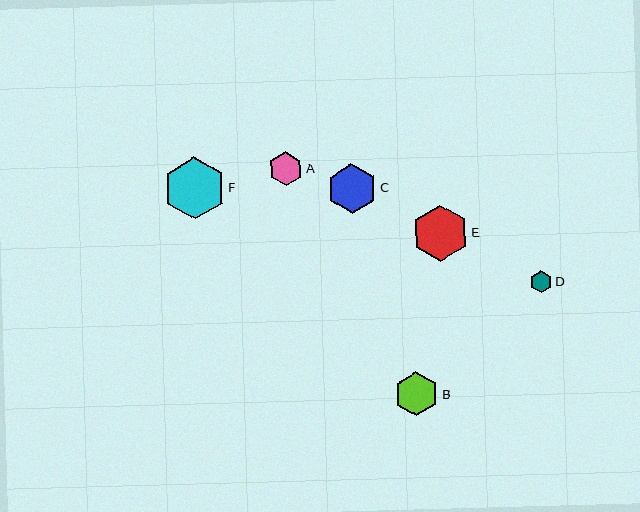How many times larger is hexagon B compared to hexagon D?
Hexagon B is approximately 2.0 times the size of hexagon D.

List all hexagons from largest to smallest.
From largest to smallest: F, E, C, B, A, D.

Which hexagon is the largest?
Hexagon F is the largest with a size of approximately 62 pixels.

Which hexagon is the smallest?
Hexagon D is the smallest with a size of approximately 22 pixels.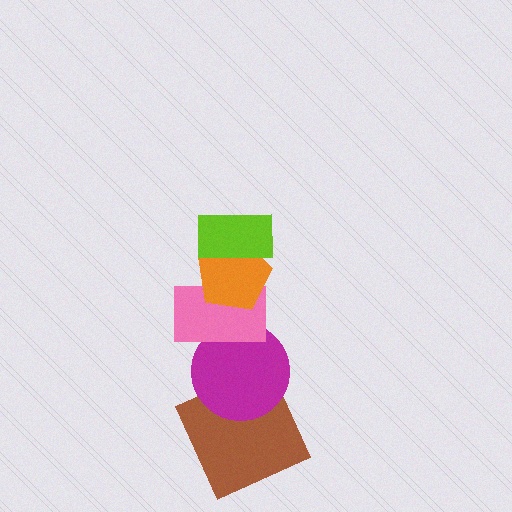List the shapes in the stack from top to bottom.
From top to bottom: the lime rectangle, the orange pentagon, the pink rectangle, the magenta circle, the brown square.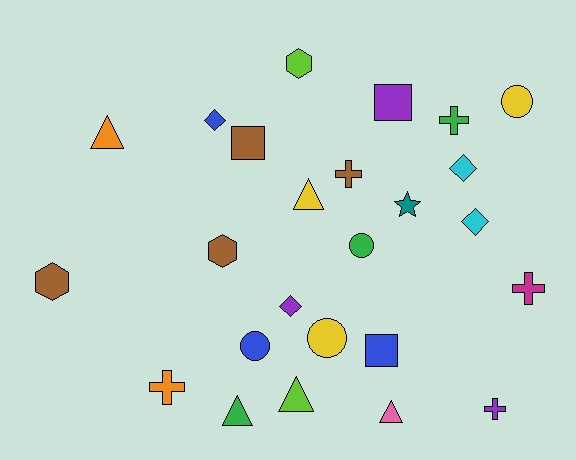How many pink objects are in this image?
There is 1 pink object.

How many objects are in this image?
There are 25 objects.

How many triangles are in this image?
There are 5 triangles.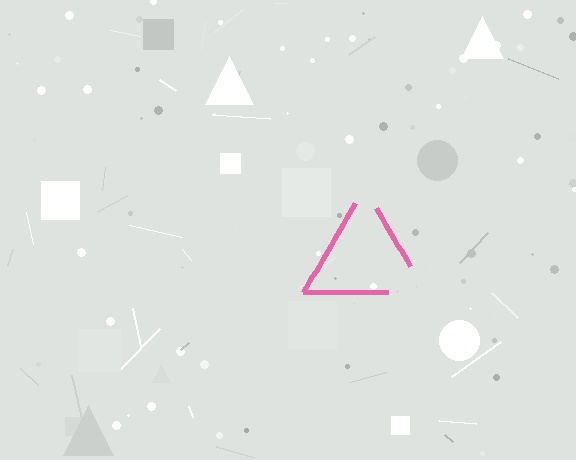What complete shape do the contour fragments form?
The contour fragments form a triangle.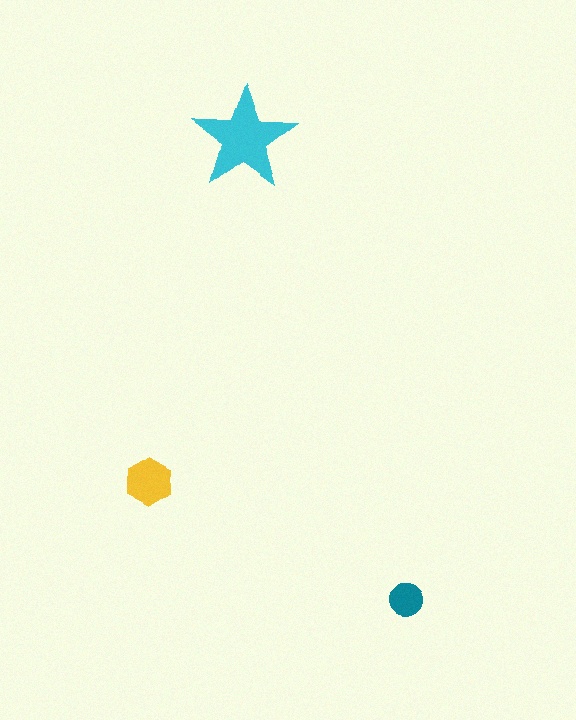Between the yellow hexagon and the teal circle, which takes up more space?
The yellow hexagon.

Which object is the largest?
The cyan star.